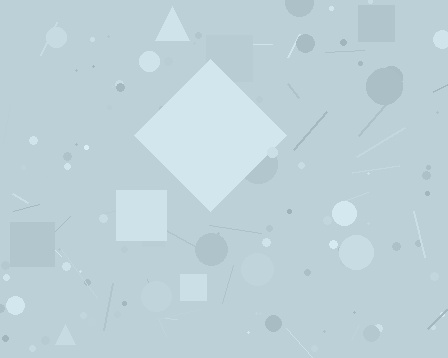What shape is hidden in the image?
A diamond is hidden in the image.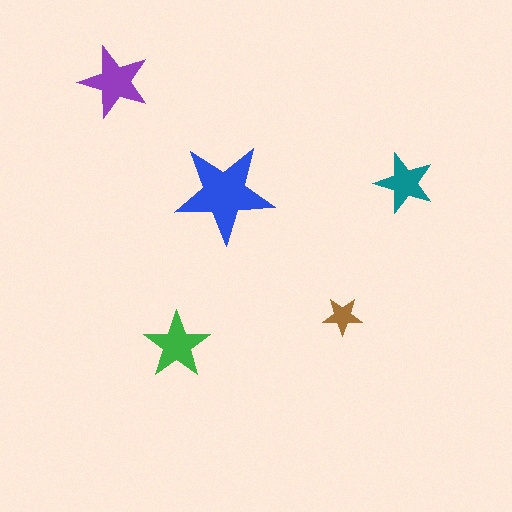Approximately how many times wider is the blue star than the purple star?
About 1.5 times wider.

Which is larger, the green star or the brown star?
The green one.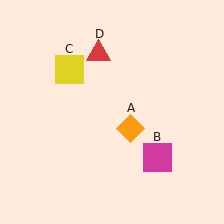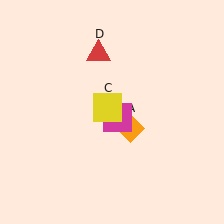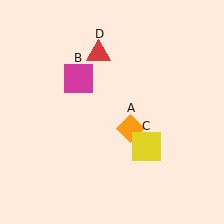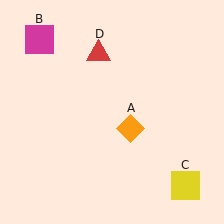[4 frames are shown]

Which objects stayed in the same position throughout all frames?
Orange diamond (object A) and red triangle (object D) remained stationary.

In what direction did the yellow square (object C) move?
The yellow square (object C) moved down and to the right.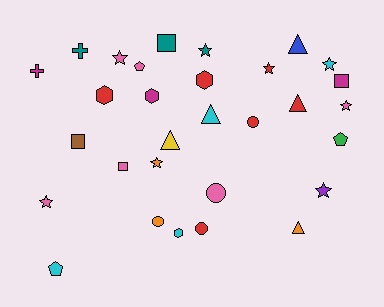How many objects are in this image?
There are 30 objects.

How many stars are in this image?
There are 8 stars.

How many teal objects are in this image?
There are 3 teal objects.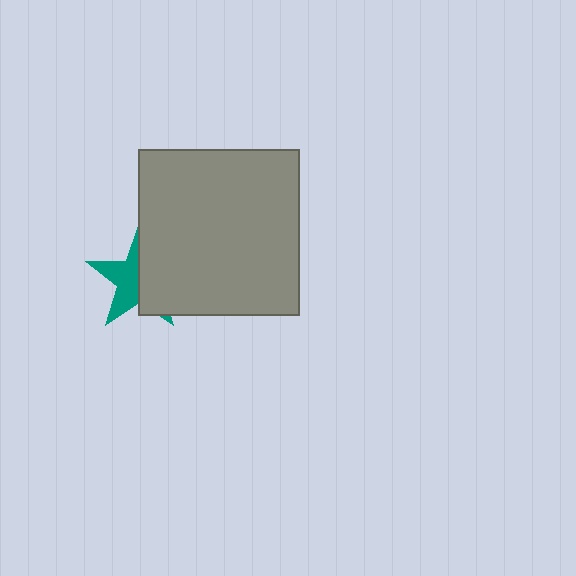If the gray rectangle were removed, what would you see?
You would see the complete teal star.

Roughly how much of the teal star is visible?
About half of it is visible (roughly 47%).